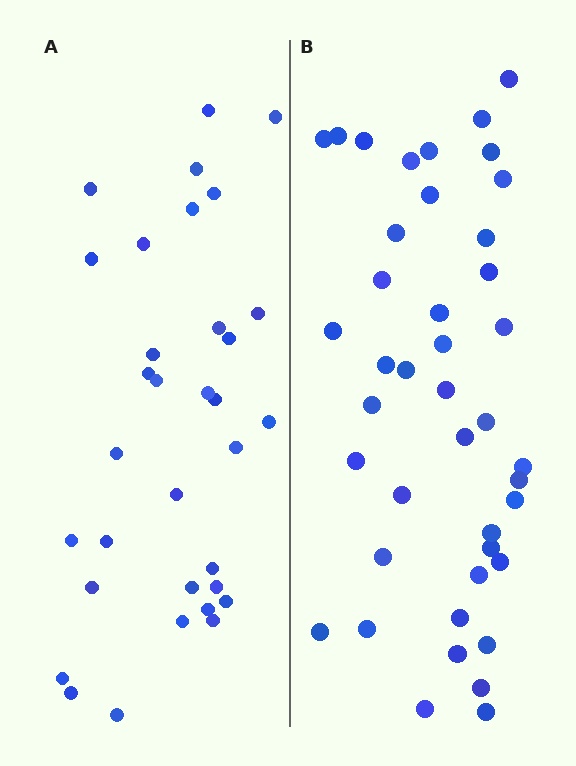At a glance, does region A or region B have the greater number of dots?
Region B (the right region) has more dots.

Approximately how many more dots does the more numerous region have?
Region B has roughly 8 or so more dots than region A.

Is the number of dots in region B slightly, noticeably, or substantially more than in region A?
Region B has noticeably more, but not dramatically so. The ratio is roughly 1.3 to 1.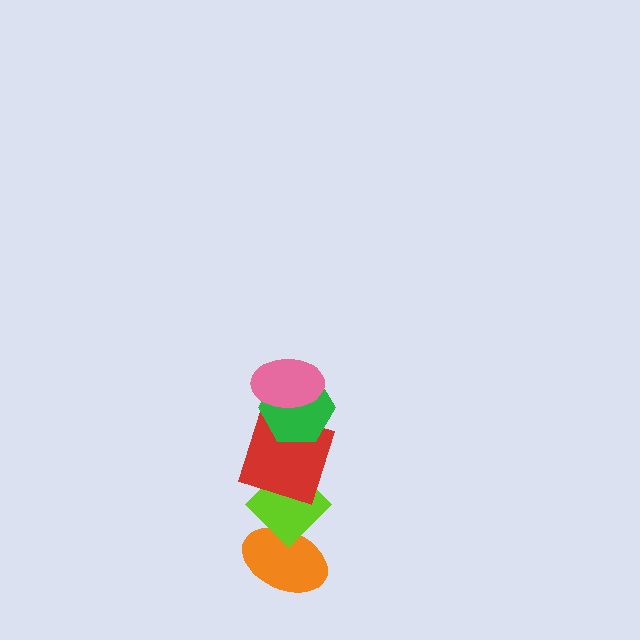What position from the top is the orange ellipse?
The orange ellipse is 5th from the top.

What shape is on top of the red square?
The green hexagon is on top of the red square.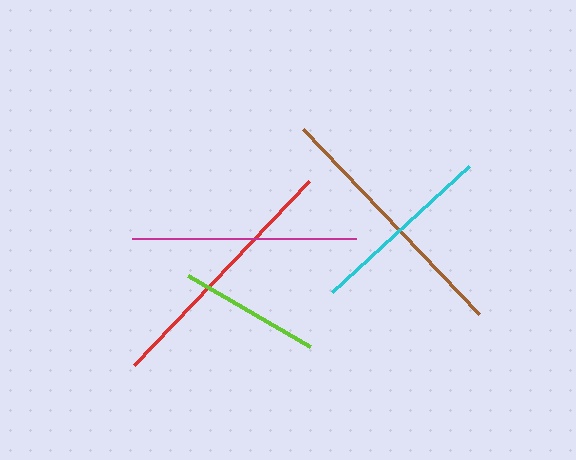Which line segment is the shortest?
The lime line is the shortest at approximately 141 pixels.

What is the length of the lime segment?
The lime segment is approximately 141 pixels long.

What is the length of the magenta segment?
The magenta segment is approximately 224 pixels long.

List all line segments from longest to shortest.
From longest to shortest: brown, red, magenta, cyan, lime.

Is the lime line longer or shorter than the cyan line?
The cyan line is longer than the lime line.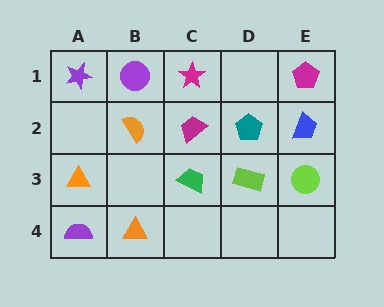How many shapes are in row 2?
4 shapes.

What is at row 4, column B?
An orange triangle.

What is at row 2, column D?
A teal pentagon.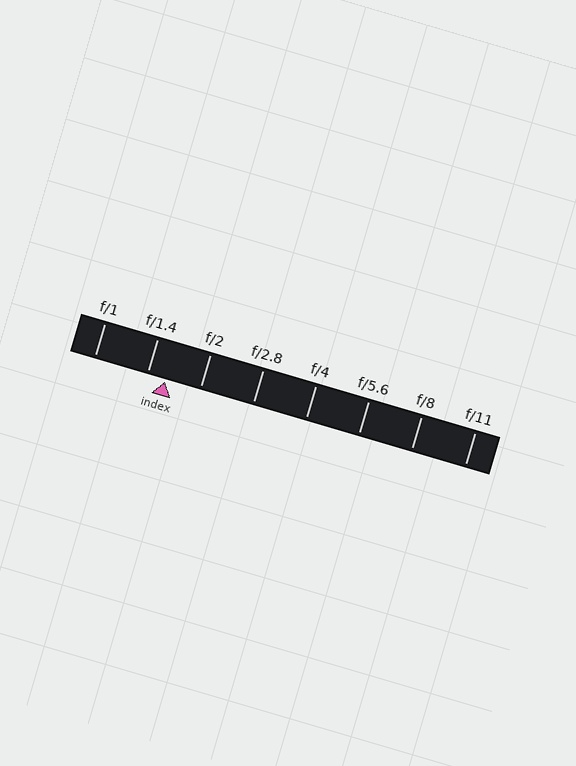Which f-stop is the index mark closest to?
The index mark is closest to f/1.4.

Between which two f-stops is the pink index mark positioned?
The index mark is between f/1.4 and f/2.